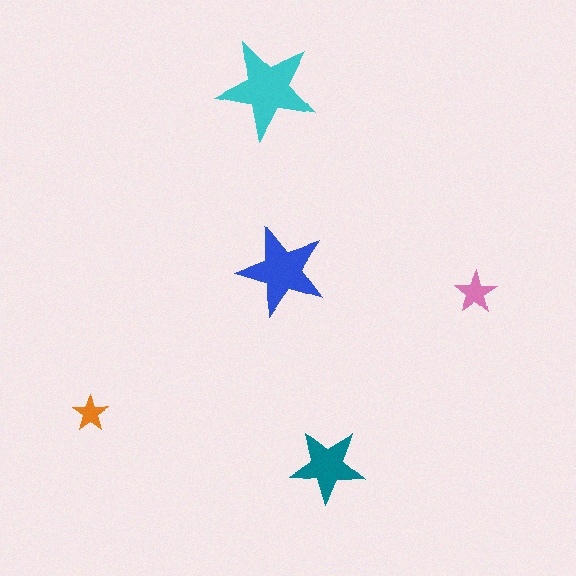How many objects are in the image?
There are 5 objects in the image.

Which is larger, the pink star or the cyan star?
The cyan one.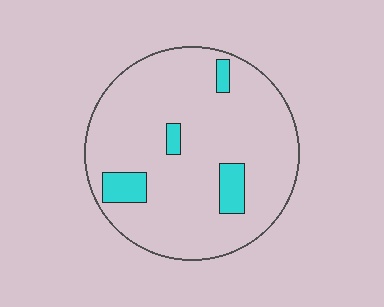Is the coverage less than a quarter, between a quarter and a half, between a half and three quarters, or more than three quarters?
Less than a quarter.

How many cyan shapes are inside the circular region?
4.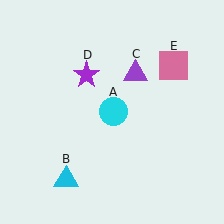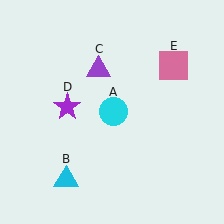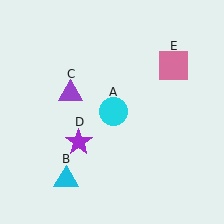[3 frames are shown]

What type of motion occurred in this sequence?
The purple triangle (object C), purple star (object D) rotated counterclockwise around the center of the scene.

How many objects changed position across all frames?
2 objects changed position: purple triangle (object C), purple star (object D).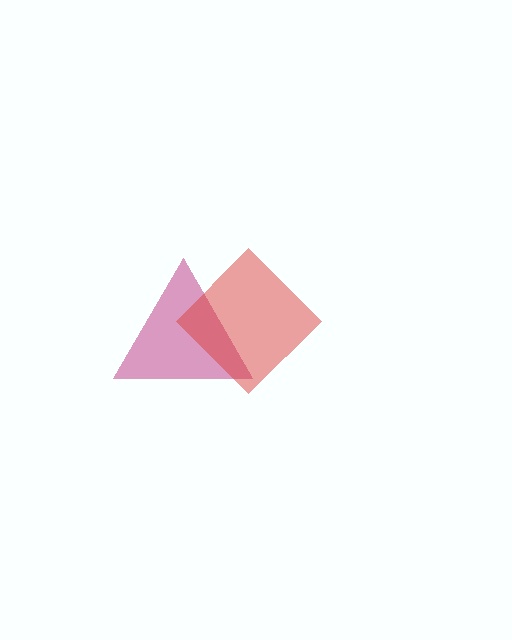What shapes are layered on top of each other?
The layered shapes are: a magenta triangle, a red diamond.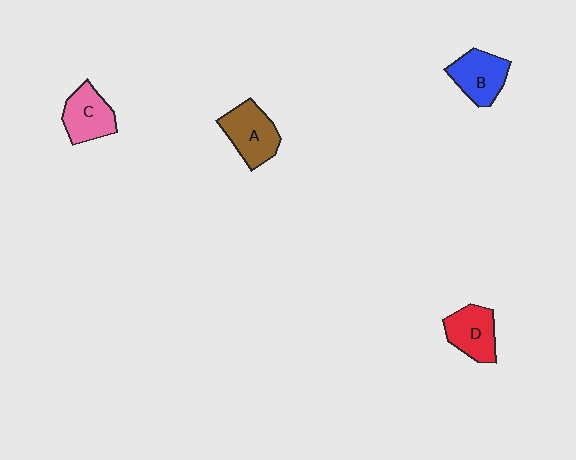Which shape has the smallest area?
Shape D (red).